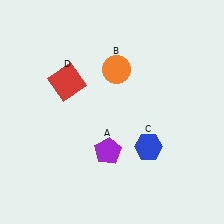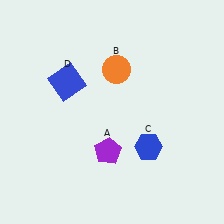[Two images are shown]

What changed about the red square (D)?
In Image 1, D is red. In Image 2, it changed to blue.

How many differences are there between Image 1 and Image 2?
There is 1 difference between the two images.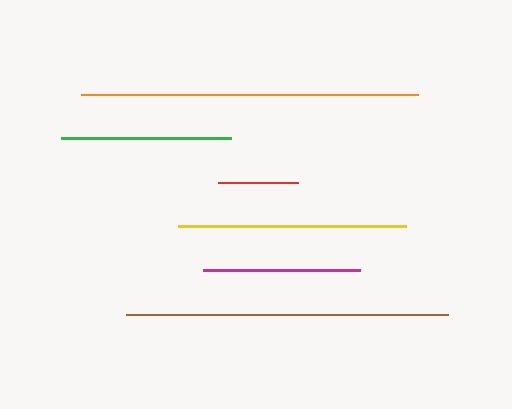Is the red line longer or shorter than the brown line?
The brown line is longer than the red line.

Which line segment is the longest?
The orange line is the longest at approximately 337 pixels.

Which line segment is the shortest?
The red line is the shortest at approximately 81 pixels.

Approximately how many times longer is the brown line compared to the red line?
The brown line is approximately 4.0 times the length of the red line.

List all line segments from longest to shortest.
From longest to shortest: orange, brown, yellow, green, magenta, red.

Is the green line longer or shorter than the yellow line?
The yellow line is longer than the green line.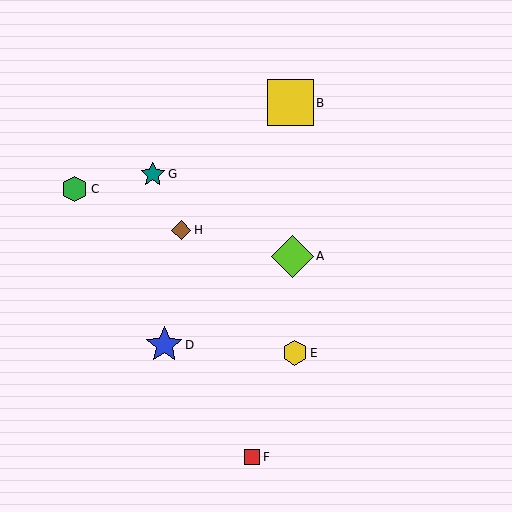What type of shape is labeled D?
Shape D is a blue star.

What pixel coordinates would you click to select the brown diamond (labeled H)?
Click at (181, 230) to select the brown diamond H.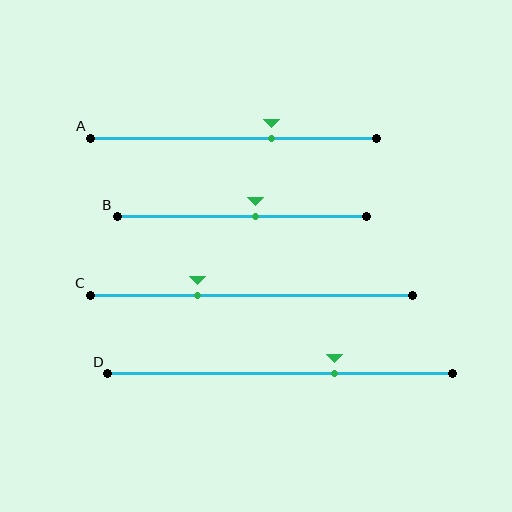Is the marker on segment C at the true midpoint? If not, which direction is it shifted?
No, the marker on segment C is shifted to the left by about 17% of the segment length.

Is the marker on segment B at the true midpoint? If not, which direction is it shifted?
No, the marker on segment B is shifted to the right by about 6% of the segment length.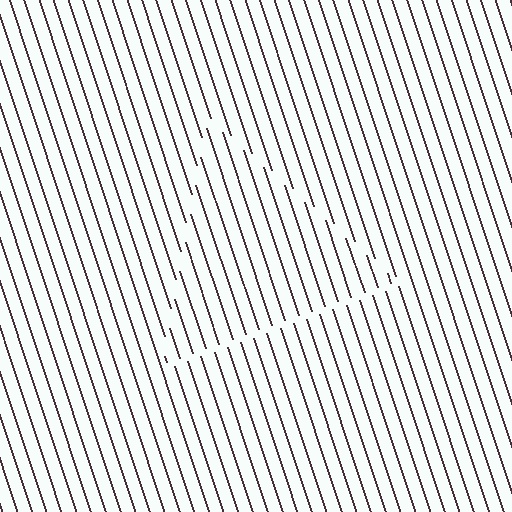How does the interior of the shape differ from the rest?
The interior of the shape contains the same grating, shifted by half a period — the contour is defined by the phase discontinuity where line-ends from the inner and outer gratings abut.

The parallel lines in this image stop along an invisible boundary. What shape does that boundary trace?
An illusory triangle. The interior of the shape contains the same grating, shifted by half a period — the contour is defined by the phase discontinuity where line-ends from the inner and outer gratings abut.